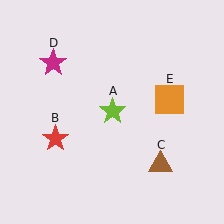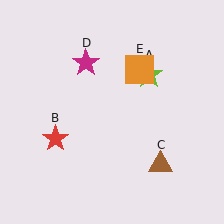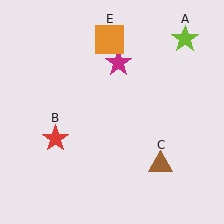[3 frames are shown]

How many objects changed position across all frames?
3 objects changed position: lime star (object A), magenta star (object D), orange square (object E).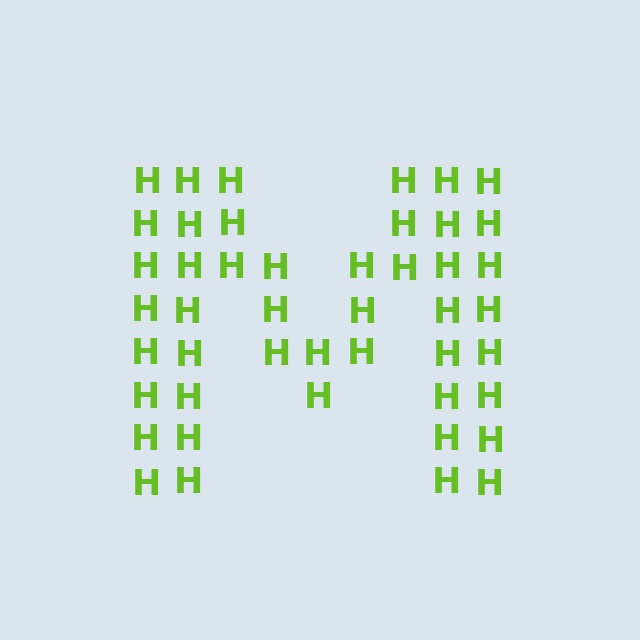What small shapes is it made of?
It is made of small letter H's.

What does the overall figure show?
The overall figure shows the letter M.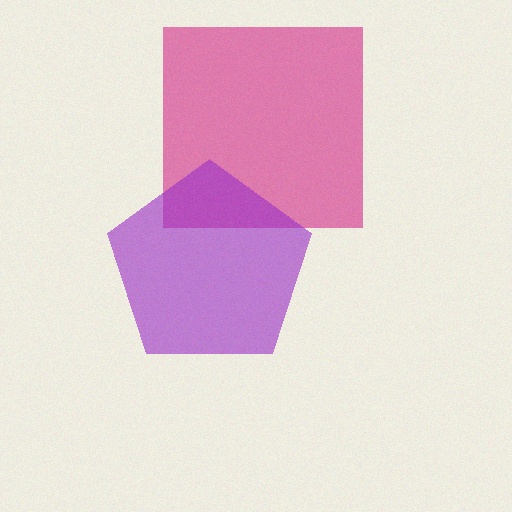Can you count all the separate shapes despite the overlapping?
Yes, there are 2 separate shapes.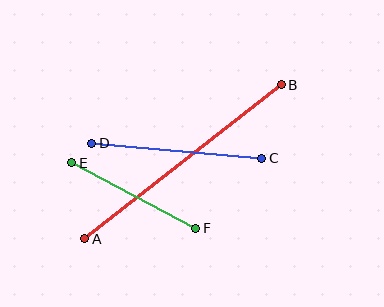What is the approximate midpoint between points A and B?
The midpoint is at approximately (183, 162) pixels.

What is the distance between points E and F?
The distance is approximately 140 pixels.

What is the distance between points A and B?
The distance is approximately 249 pixels.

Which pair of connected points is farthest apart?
Points A and B are farthest apart.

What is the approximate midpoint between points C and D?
The midpoint is at approximately (177, 151) pixels.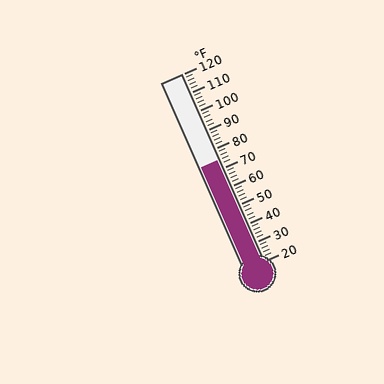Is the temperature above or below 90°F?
The temperature is below 90°F.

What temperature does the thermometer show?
The thermometer shows approximately 74°F.